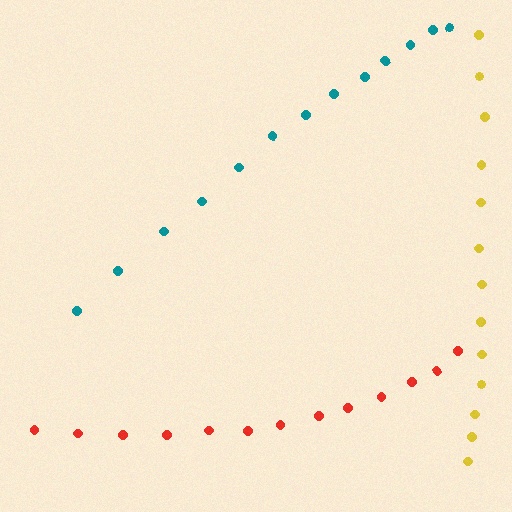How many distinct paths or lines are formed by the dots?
There are 3 distinct paths.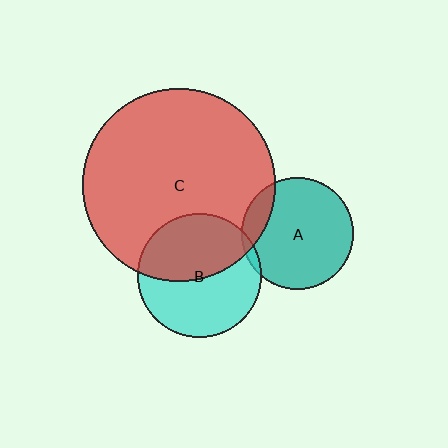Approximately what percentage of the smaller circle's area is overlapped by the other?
Approximately 15%.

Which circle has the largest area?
Circle C (red).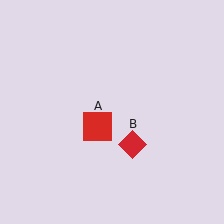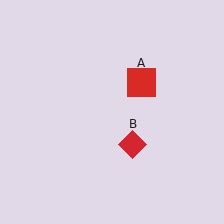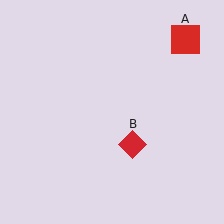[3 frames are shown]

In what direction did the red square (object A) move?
The red square (object A) moved up and to the right.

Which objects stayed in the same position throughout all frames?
Red diamond (object B) remained stationary.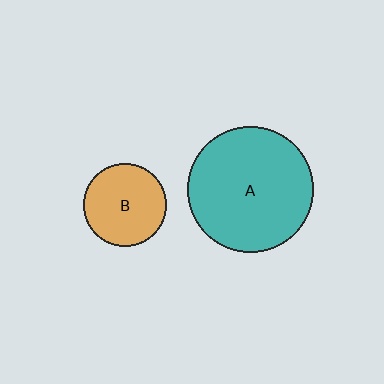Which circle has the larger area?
Circle A (teal).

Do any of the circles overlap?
No, none of the circles overlap.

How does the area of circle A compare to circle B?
Approximately 2.3 times.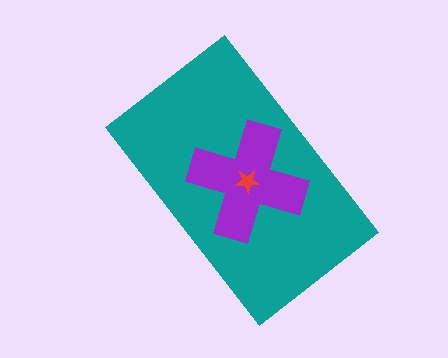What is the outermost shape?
The teal rectangle.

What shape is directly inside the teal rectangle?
The purple cross.